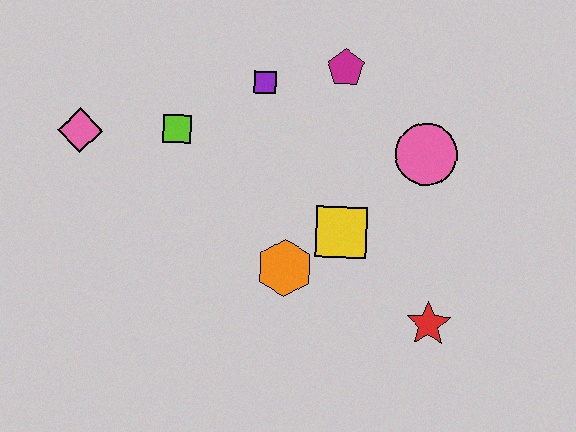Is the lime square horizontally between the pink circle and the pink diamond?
Yes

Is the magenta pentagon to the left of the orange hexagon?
No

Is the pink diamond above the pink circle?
Yes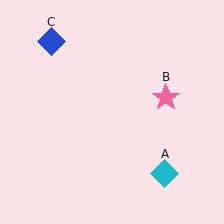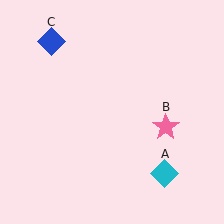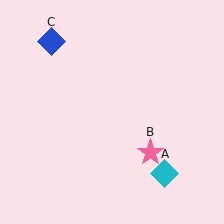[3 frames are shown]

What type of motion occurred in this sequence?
The pink star (object B) rotated clockwise around the center of the scene.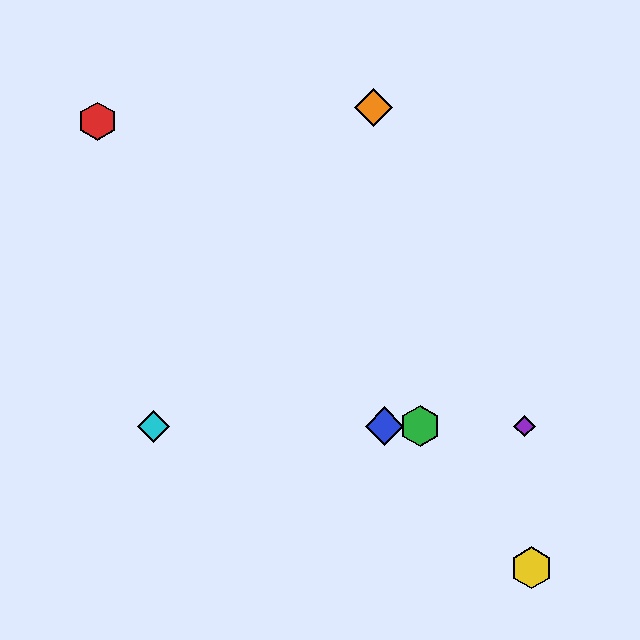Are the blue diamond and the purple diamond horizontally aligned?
Yes, both are at y≈426.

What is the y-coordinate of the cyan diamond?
The cyan diamond is at y≈426.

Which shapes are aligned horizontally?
The blue diamond, the green hexagon, the purple diamond, the cyan diamond are aligned horizontally.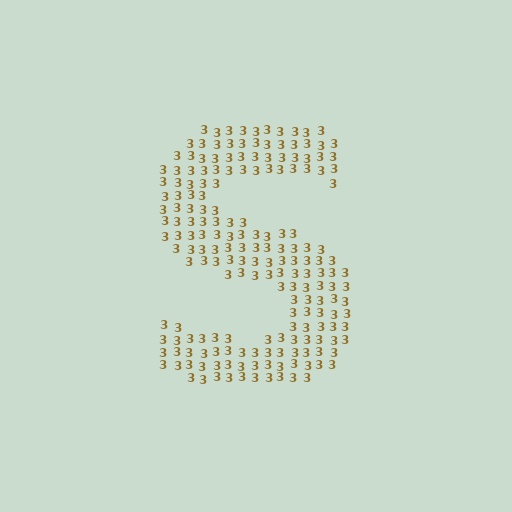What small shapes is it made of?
It is made of small digit 3's.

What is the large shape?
The large shape is the letter S.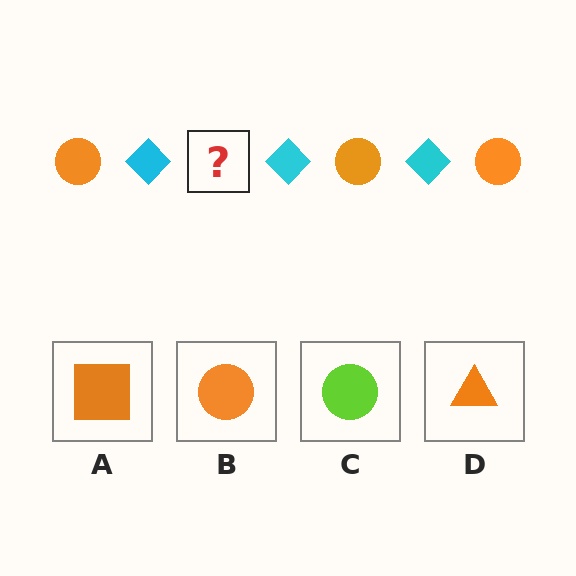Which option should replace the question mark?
Option B.